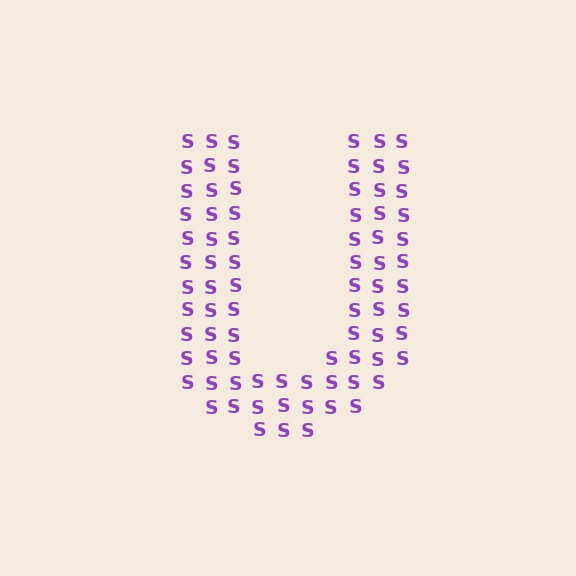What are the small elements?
The small elements are letter S's.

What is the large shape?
The large shape is the letter U.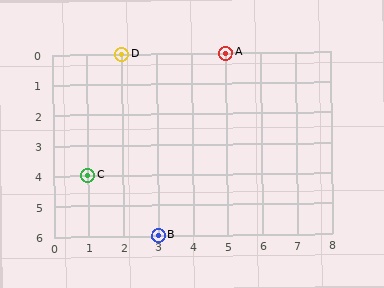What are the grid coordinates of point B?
Point B is at grid coordinates (3, 6).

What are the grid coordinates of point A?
Point A is at grid coordinates (5, 0).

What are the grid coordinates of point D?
Point D is at grid coordinates (2, 0).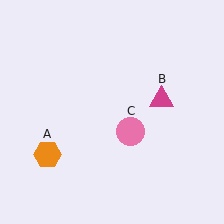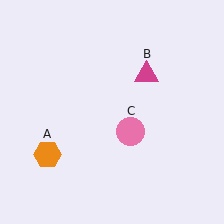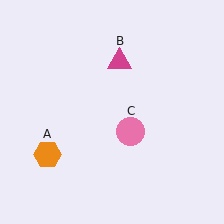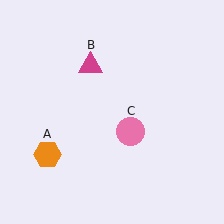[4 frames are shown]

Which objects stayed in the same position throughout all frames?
Orange hexagon (object A) and pink circle (object C) remained stationary.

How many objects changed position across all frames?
1 object changed position: magenta triangle (object B).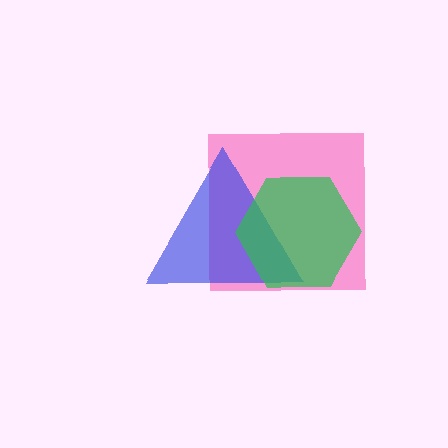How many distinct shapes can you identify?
There are 3 distinct shapes: a pink square, a blue triangle, a green hexagon.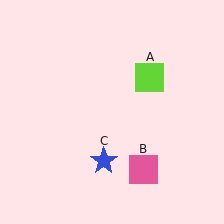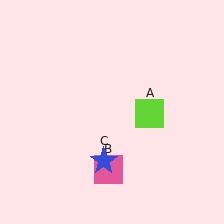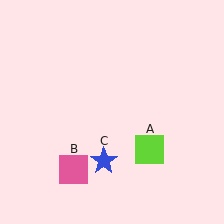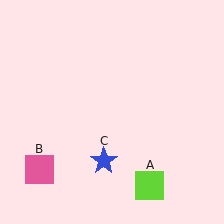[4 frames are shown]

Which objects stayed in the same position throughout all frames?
Blue star (object C) remained stationary.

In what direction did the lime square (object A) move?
The lime square (object A) moved down.